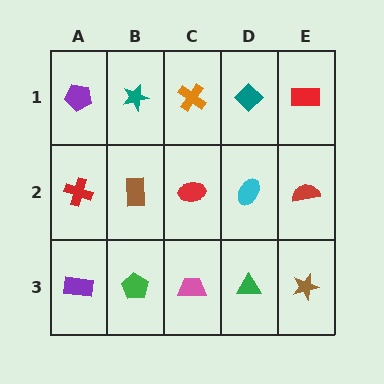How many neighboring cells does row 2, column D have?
4.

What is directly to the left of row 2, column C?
A brown rectangle.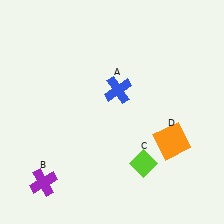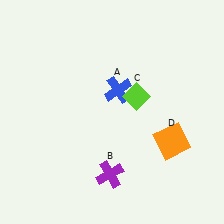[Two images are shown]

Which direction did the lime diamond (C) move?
The lime diamond (C) moved up.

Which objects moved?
The objects that moved are: the purple cross (B), the lime diamond (C).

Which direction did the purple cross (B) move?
The purple cross (B) moved right.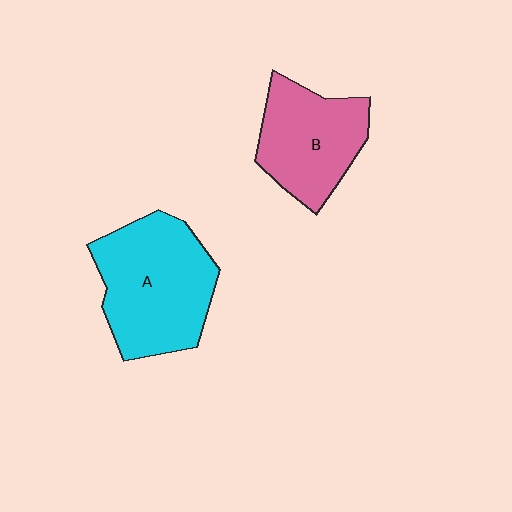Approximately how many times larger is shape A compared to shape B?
Approximately 1.3 times.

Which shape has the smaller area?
Shape B (pink).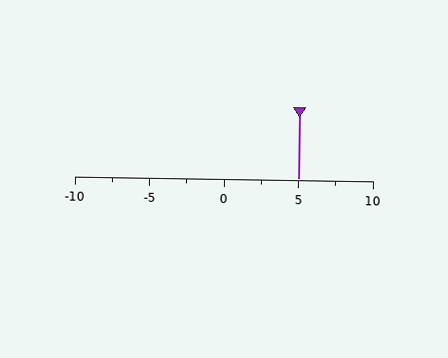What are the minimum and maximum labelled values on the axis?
The axis runs from -10 to 10.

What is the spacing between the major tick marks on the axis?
The major ticks are spaced 5 apart.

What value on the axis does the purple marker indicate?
The marker indicates approximately 5.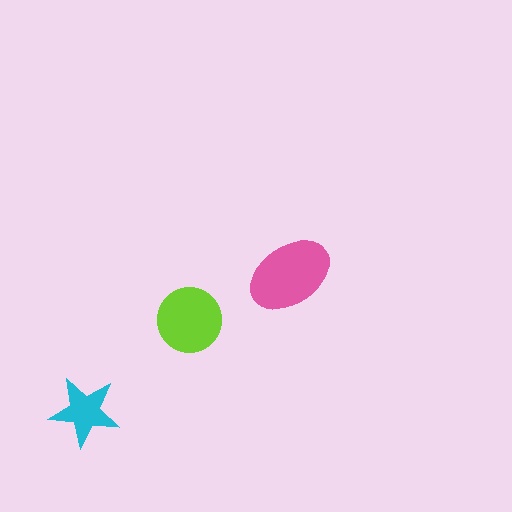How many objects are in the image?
There are 3 objects in the image.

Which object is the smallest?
The cyan star.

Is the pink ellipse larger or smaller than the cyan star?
Larger.